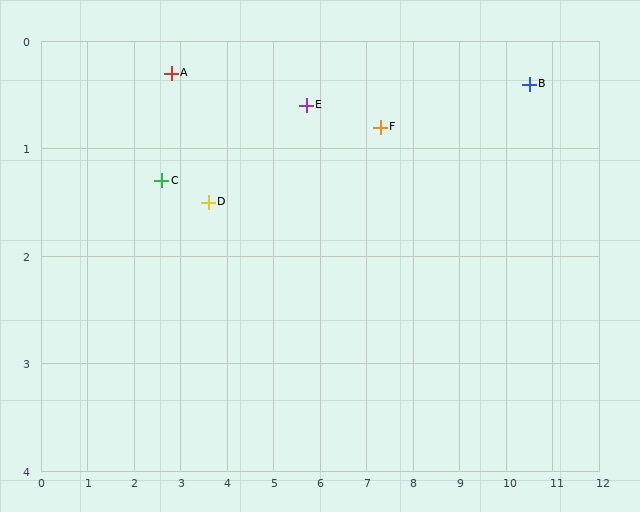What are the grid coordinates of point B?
Point B is at approximately (10.5, 0.4).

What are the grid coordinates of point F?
Point F is at approximately (7.3, 0.8).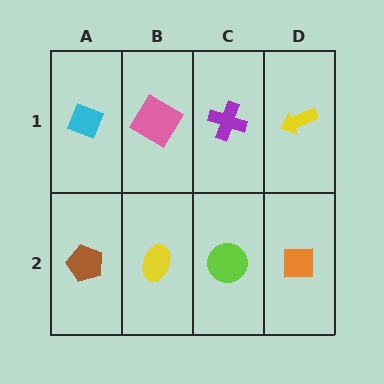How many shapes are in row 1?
4 shapes.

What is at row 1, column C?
A purple cross.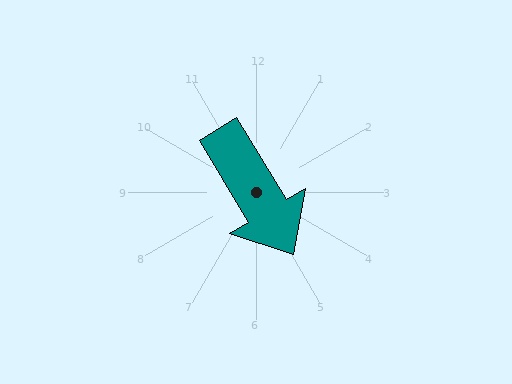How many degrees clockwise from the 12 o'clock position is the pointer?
Approximately 149 degrees.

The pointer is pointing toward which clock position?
Roughly 5 o'clock.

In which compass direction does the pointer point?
Southeast.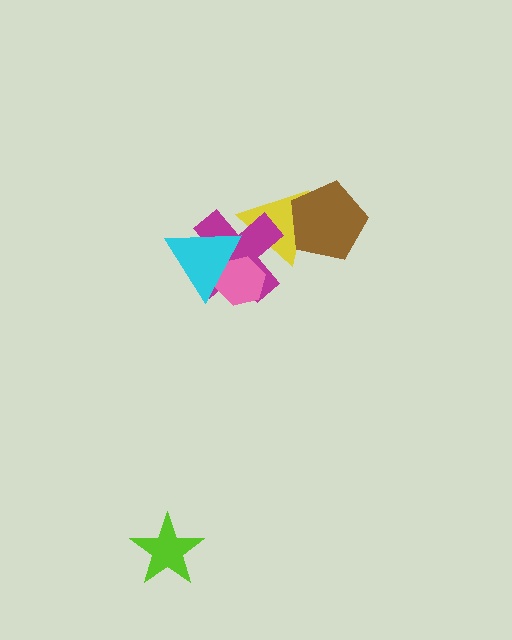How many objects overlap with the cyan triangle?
2 objects overlap with the cyan triangle.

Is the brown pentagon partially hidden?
No, no other shape covers it.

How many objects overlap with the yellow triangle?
2 objects overlap with the yellow triangle.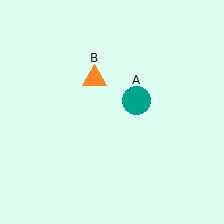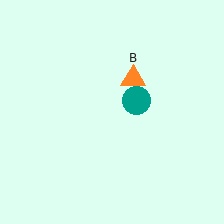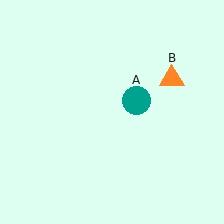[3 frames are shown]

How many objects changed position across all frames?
1 object changed position: orange triangle (object B).